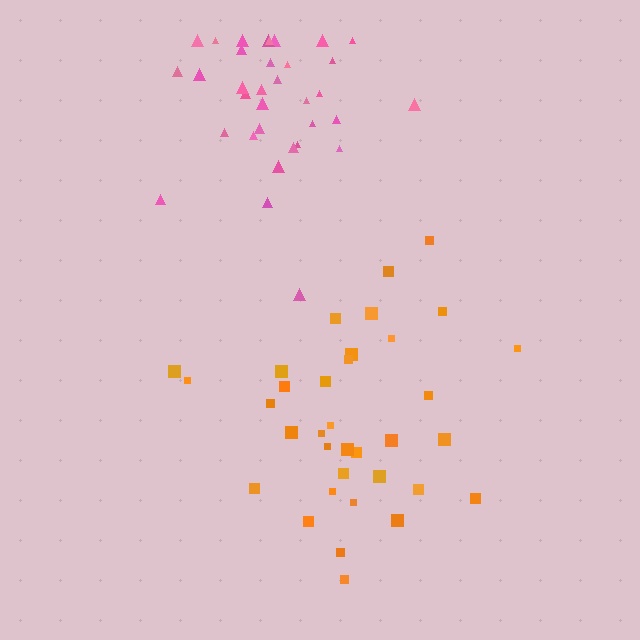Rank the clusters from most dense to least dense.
pink, orange.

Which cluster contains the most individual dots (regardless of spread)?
Orange (35).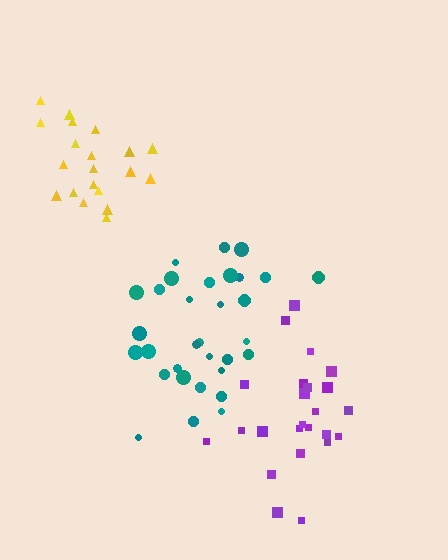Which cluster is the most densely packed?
Yellow.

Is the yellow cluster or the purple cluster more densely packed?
Yellow.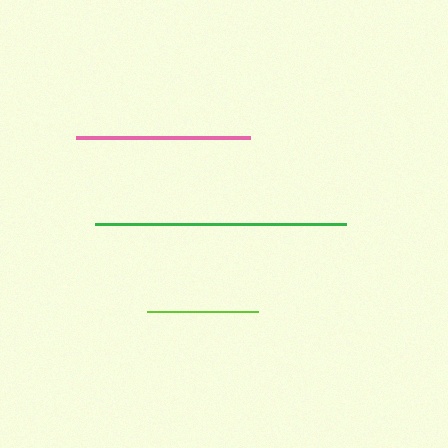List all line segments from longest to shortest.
From longest to shortest: green, pink, lime.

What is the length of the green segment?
The green segment is approximately 250 pixels long.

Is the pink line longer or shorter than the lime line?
The pink line is longer than the lime line.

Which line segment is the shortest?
The lime line is the shortest at approximately 111 pixels.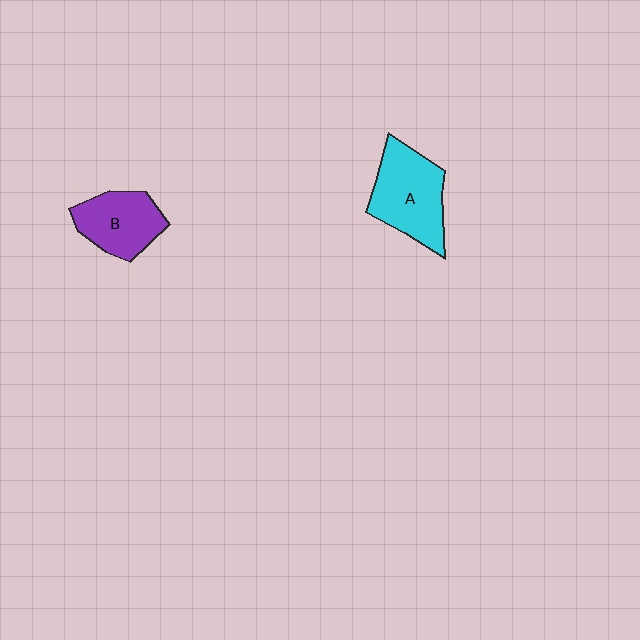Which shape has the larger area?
Shape A (cyan).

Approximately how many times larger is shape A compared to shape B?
Approximately 1.3 times.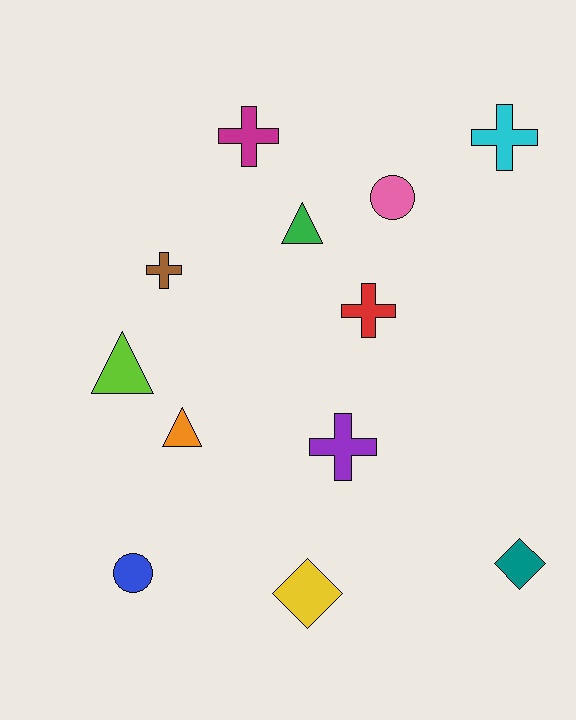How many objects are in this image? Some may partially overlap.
There are 12 objects.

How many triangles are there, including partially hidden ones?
There are 3 triangles.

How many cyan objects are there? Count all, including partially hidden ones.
There is 1 cyan object.